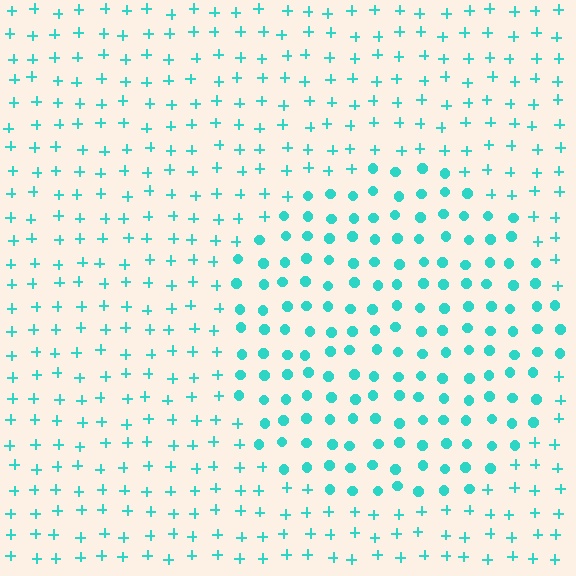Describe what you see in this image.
The image is filled with small cyan elements arranged in a uniform grid. A circle-shaped region contains circles, while the surrounding area contains plus signs. The boundary is defined purely by the change in element shape.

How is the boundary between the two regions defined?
The boundary is defined by a change in element shape: circles inside vs. plus signs outside. All elements share the same color and spacing.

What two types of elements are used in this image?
The image uses circles inside the circle region and plus signs outside it.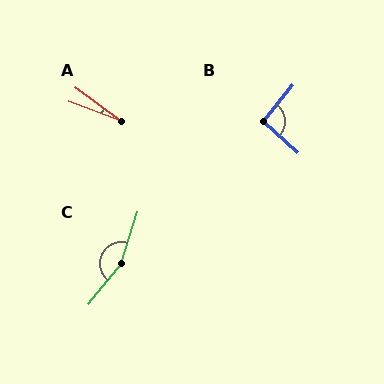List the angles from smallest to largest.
A (16°), B (93°), C (159°).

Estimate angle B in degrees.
Approximately 93 degrees.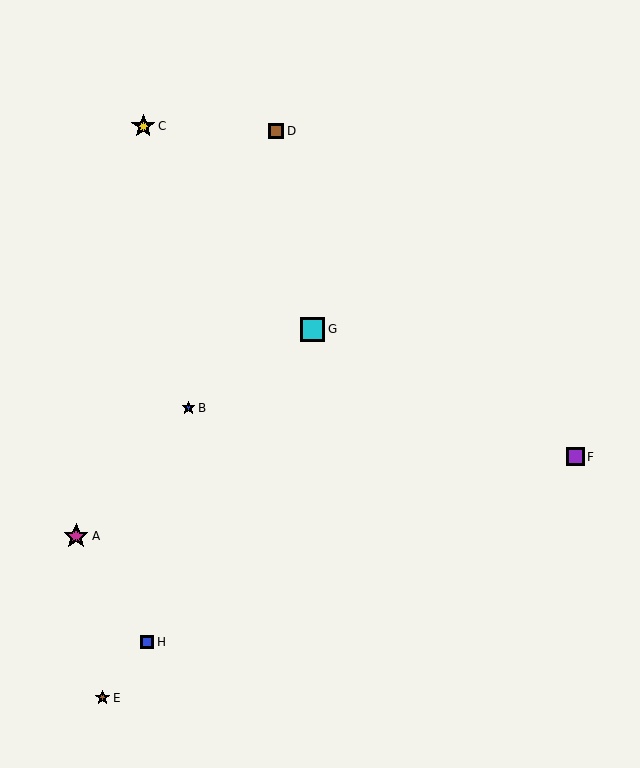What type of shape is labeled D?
Shape D is a brown square.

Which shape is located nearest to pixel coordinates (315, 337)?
The cyan square (labeled G) at (313, 329) is nearest to that location.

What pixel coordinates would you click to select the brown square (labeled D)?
Click at (276, 131) to select the brown square D.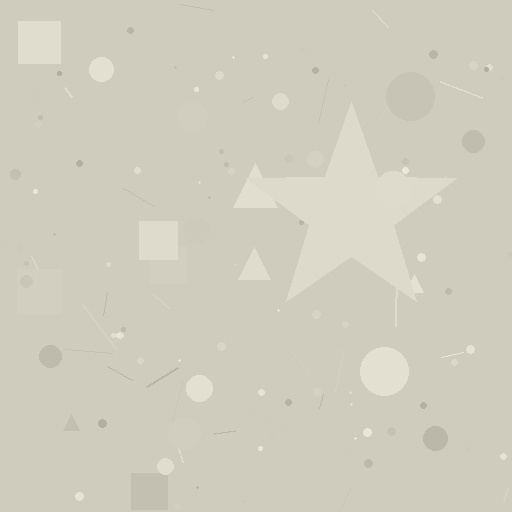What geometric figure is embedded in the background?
A star is embedded in the background.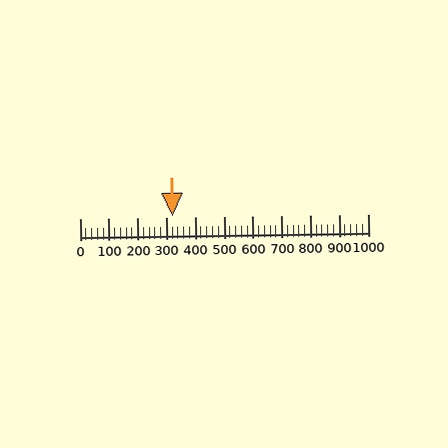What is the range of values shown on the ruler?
The ruler shows values from 0 to 1000.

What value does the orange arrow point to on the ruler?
The orange arrow points to approximately 320.